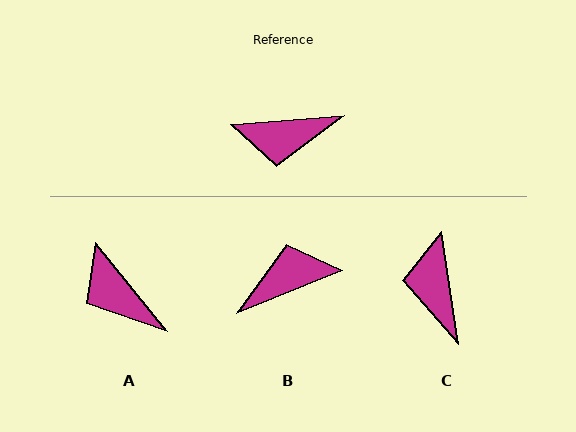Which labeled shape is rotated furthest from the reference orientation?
B, about 163 degrees away.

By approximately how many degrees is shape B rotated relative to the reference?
Approximately 163 degrees clockwise.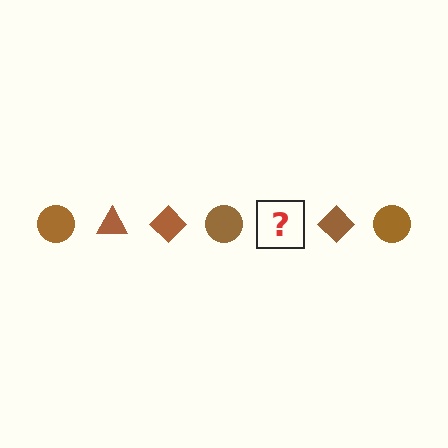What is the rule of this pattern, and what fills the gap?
The rule is that the pattern cycles through circle, triangle, diamond shapes in brown. The gap should be filled with a brown triangle.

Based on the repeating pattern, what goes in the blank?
The blank should be a brown triangle.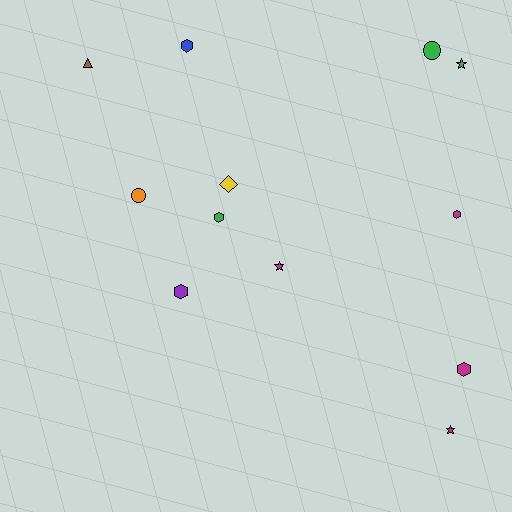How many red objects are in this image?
There are no red objects.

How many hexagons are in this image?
There are 5 hexagons.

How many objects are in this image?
There are 12 objects.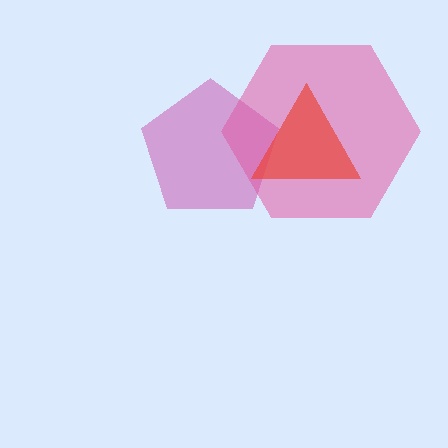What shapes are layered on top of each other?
The layered shapes are: a magenta pentagon, a pink hexagon, a red triangle.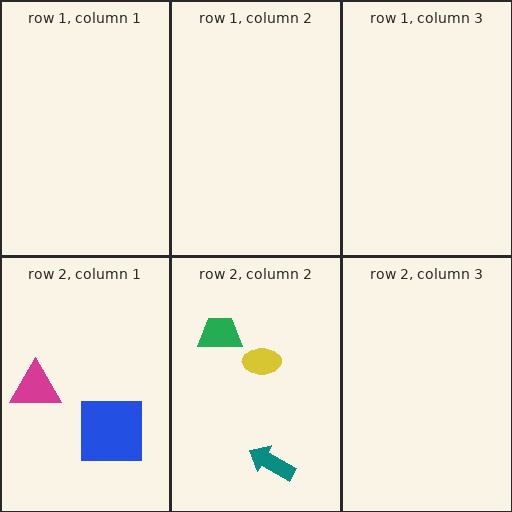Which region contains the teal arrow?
The row 2, column 2 region.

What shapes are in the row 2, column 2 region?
The teal arrow, the green trapezoid, the yellow ellipse.